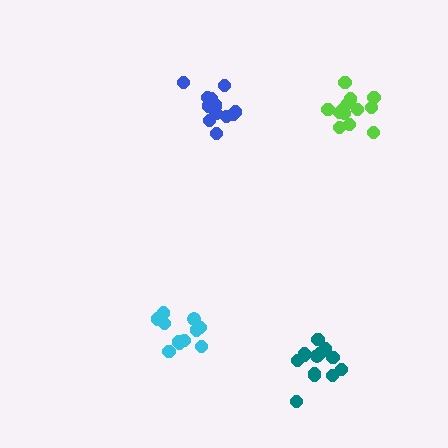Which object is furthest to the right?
The lime cluster is rightmost.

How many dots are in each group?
Group 1: 13 dots, Group 2: 11 dots, Group 3: 13 dots, Group 4: 13 dots (50 total).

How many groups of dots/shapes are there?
There are 4 groups.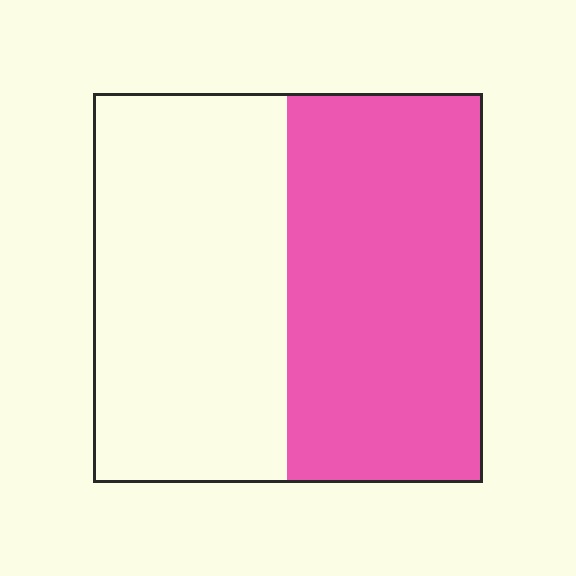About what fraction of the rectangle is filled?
About one half (1/2).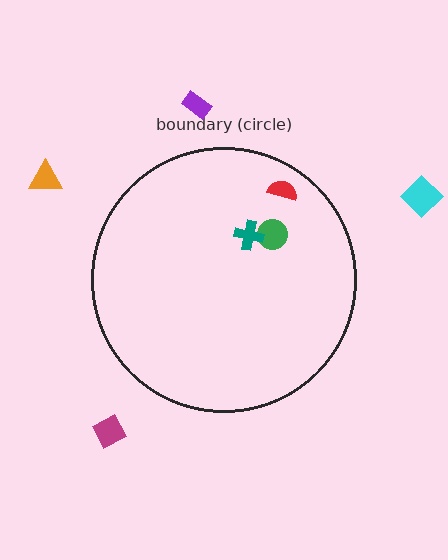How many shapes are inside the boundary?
3 inside, 4 outside.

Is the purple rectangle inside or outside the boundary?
Outside.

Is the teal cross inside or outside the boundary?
Inside.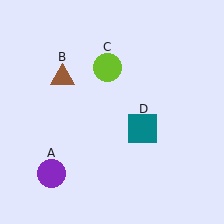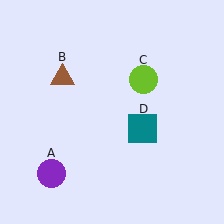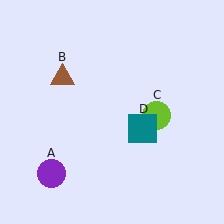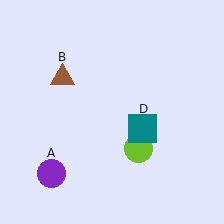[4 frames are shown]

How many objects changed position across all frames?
1 object changed position: lime circle (object C).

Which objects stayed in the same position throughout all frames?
Purple circle (object A) and brown triangle (object B) and teal square (object D) remained stationary.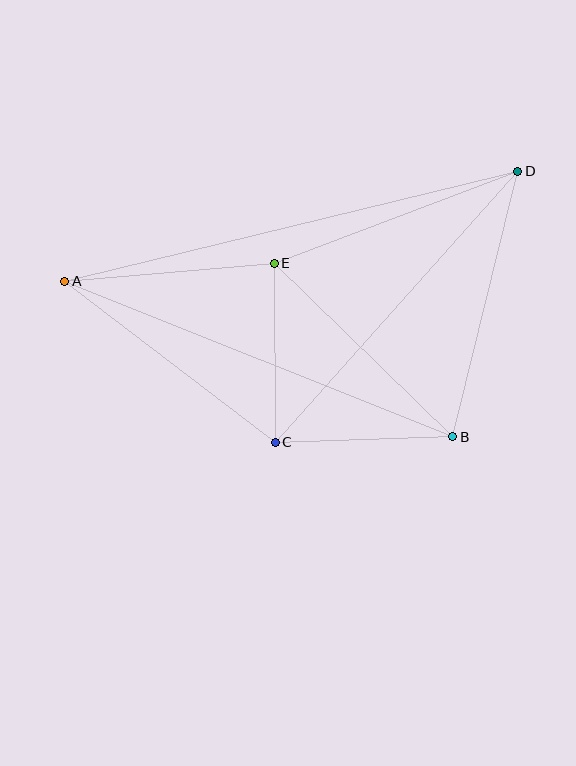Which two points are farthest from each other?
Points A and D are farthest from each other.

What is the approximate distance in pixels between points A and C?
The distance between A and C is approximately 265 pixels.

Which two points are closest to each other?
Points B and C are closest to each other.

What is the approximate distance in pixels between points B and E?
The distance between B and E is approximately 249 pixels.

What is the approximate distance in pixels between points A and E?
The distance between A and E is approximately 210 pixels.